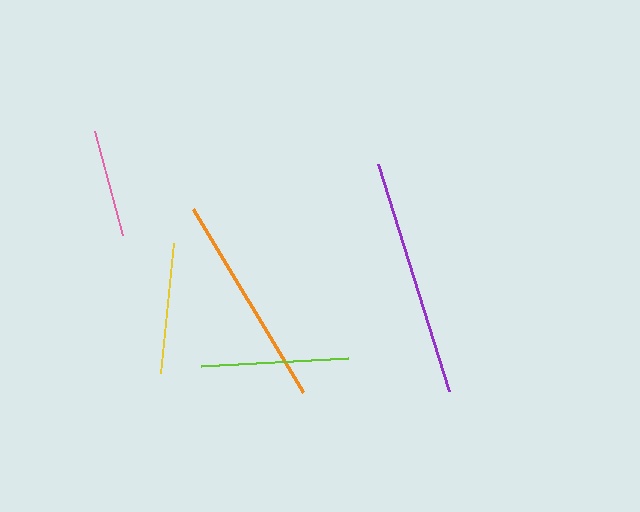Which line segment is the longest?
The purple line is the longest at approximately 239 pixels.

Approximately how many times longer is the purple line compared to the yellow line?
The purple line is approximately 1.8 times the length of the yellow line.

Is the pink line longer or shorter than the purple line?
The purple line is longer than the pink line.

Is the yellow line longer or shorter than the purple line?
The purple line is longer than the yellow line.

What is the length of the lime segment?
The lime segment is approximately 147 pixels long.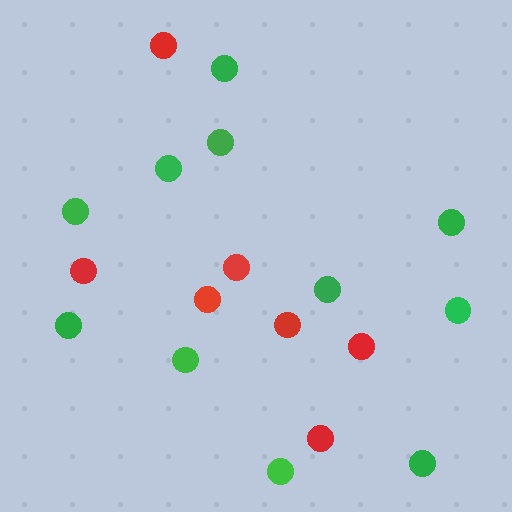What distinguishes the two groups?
There are 2 groups: one group of green circles (11) and one group of red circles (7).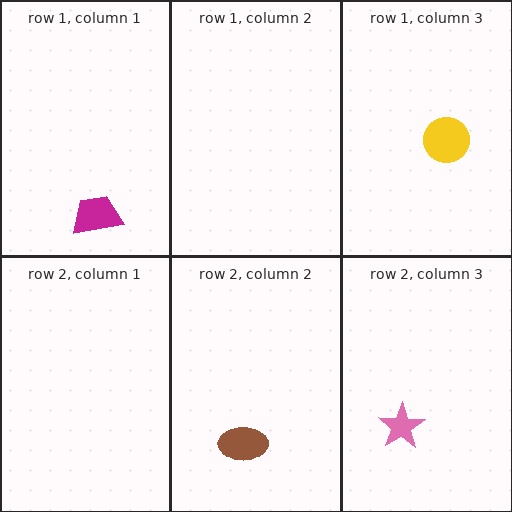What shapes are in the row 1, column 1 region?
The magenta trapezoid.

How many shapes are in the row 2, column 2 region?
1.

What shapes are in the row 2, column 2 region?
The brown ellipse.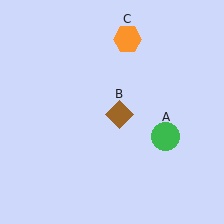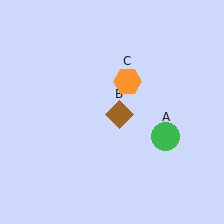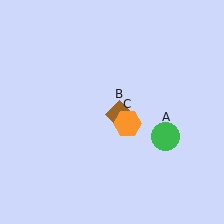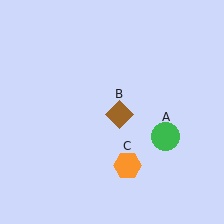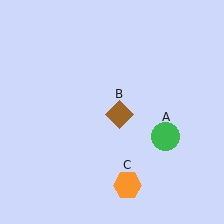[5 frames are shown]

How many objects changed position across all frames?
1 object changed position: orange hexagon (object C).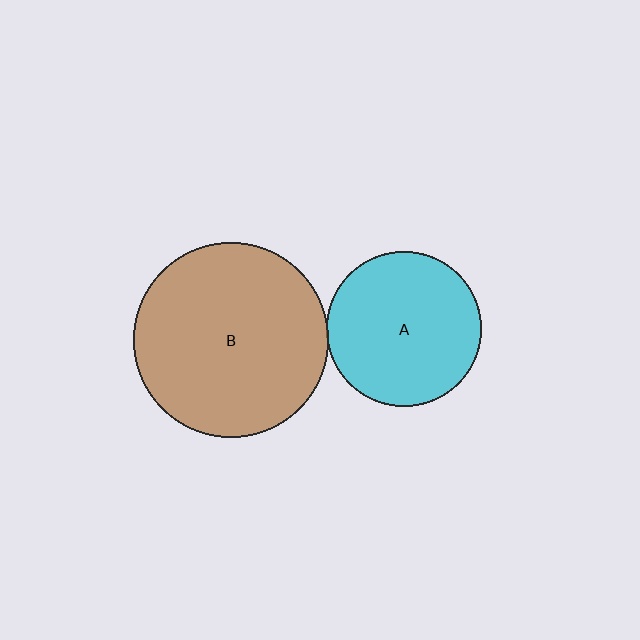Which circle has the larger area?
Circle B (brown).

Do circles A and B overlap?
Yes.